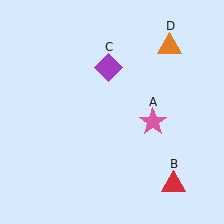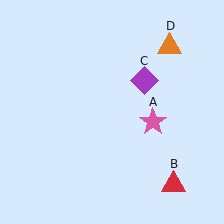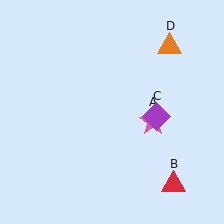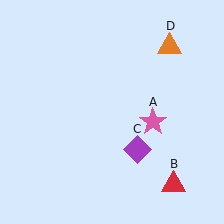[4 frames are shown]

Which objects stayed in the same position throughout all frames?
Pink star (object A) and red triangle (object B) and orange triangle (object D) remained stationary.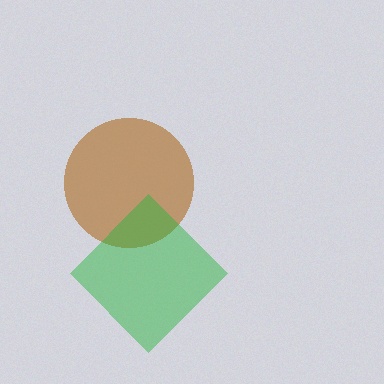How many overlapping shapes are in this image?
There are 2 overlapping shapes in the image.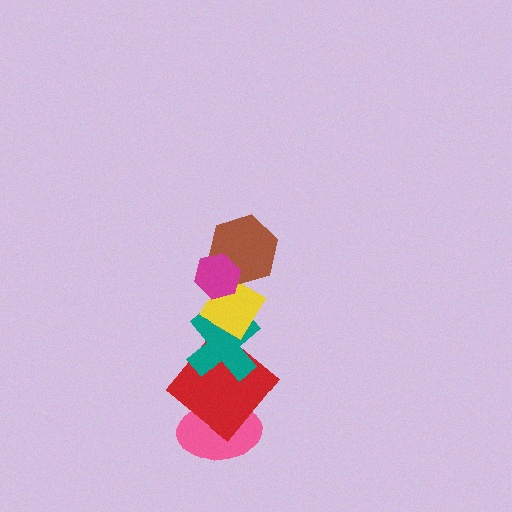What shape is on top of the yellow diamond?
The brown hexagon is on top of the yellow diamond.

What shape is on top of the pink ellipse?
The red diamond is on top of the pink ellipse.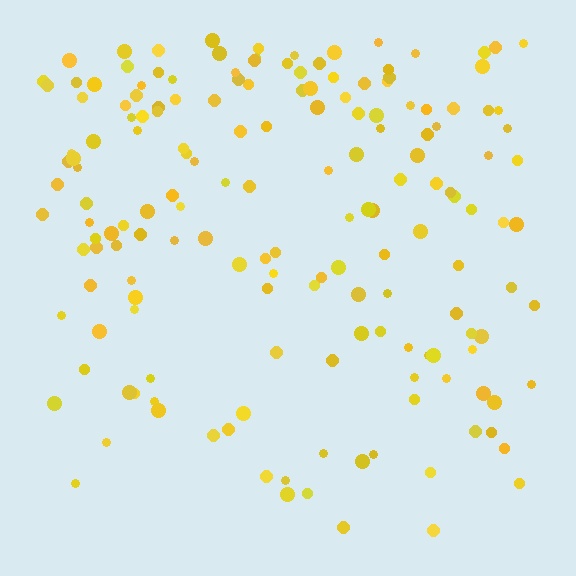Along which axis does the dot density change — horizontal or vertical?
Vertical.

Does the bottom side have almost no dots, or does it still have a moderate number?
Still a moderate number, just noticeably fewer than the top.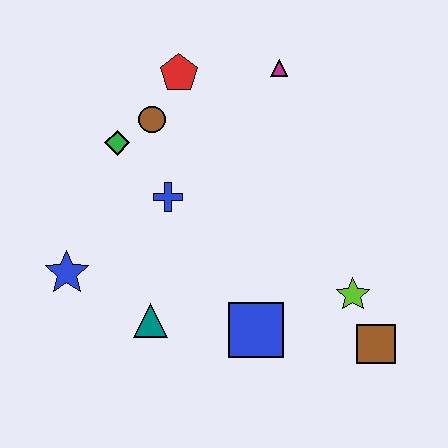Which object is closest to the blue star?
The teal triangle is closest to the blue star.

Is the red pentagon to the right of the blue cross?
Yes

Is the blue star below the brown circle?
Yes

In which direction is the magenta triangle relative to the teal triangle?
The magenta triangle is above the teal triangle.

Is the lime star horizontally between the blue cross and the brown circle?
No